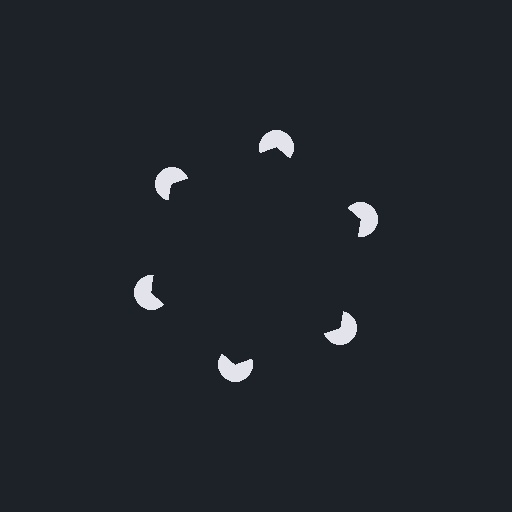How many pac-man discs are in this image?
There are 6 — one at each vertex of the illusory hexagon.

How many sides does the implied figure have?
6 sides.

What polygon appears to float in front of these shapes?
An illusory hexagon — its edges are inferred from the aligned wedge cuts in the pac-man discs, not physically drawn.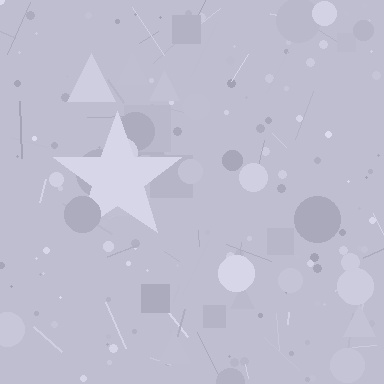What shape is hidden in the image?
A star is hidden in the image.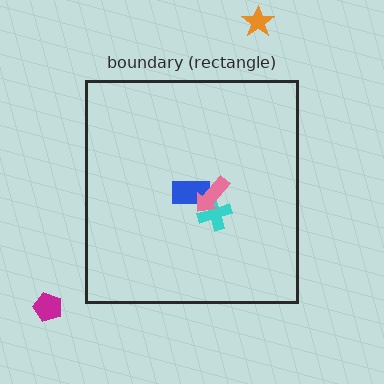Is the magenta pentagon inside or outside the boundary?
Outside.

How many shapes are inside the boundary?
3 inside, 2 outside.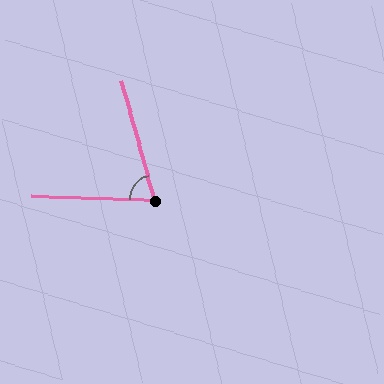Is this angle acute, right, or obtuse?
It is acute.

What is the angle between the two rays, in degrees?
Approximately 73 degrees.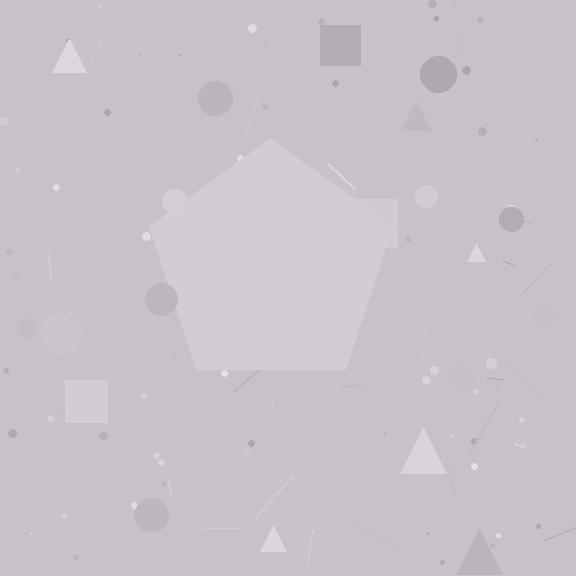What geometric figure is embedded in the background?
A pentagon is embedded in the background.